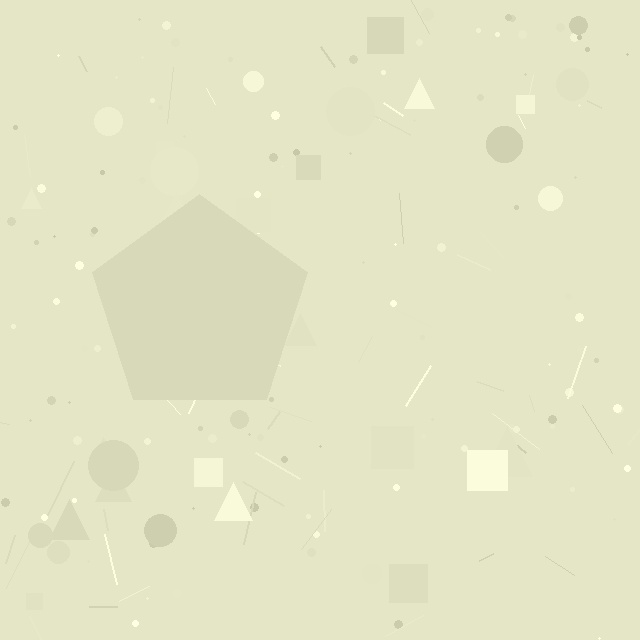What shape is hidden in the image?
A pentagon is hidden in the image.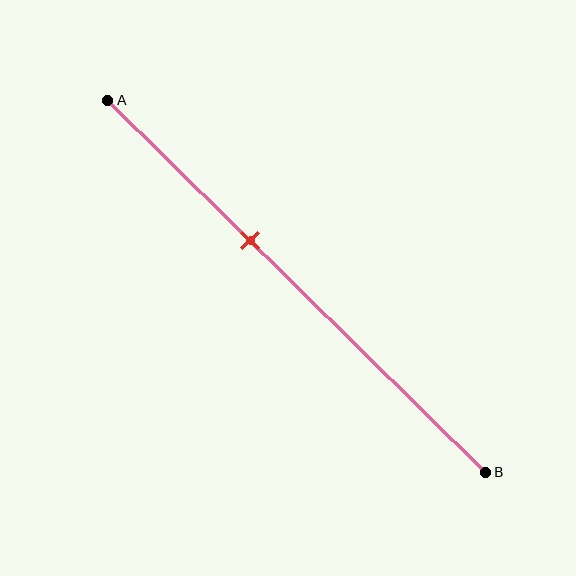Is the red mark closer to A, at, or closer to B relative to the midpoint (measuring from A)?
The red mark is closer to point A than the midpoint of segment AB.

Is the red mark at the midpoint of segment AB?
No, the mark is at about 40% from A, not at the 50% midpoint.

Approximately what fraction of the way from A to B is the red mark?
The red mark is approximately 40% of the way from A to B.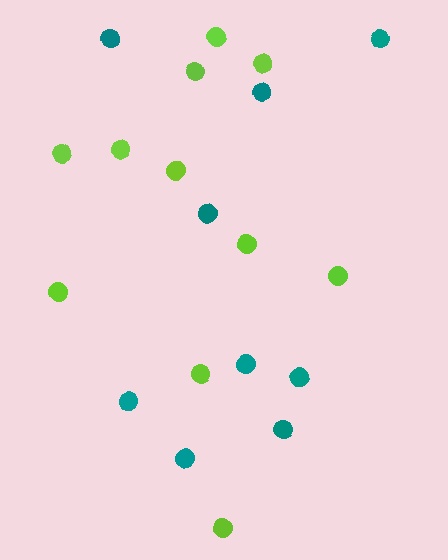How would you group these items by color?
There are 2 groups: one group of teal circles (9) and one group of lime circles (11).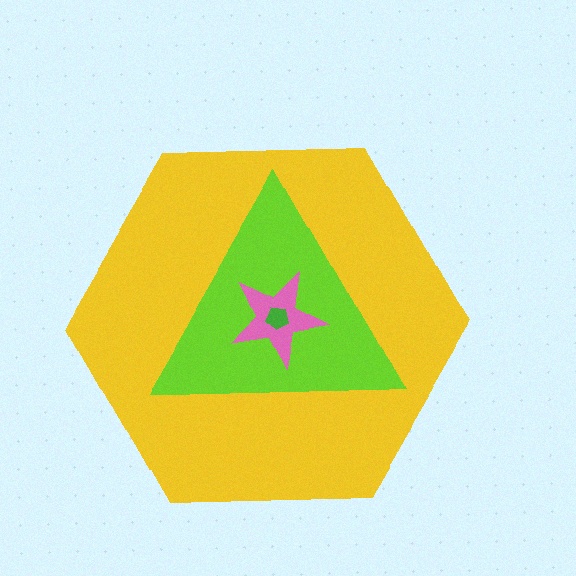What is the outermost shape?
The yellow hexagon.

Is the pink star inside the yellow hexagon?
Yes.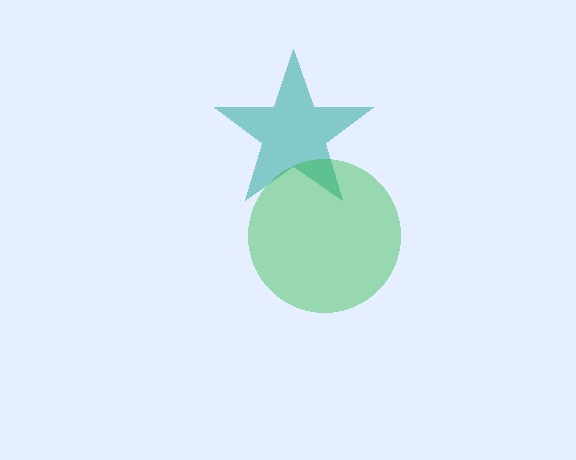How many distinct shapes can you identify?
There are 2 distinct shapes: a teal star, a green circle.